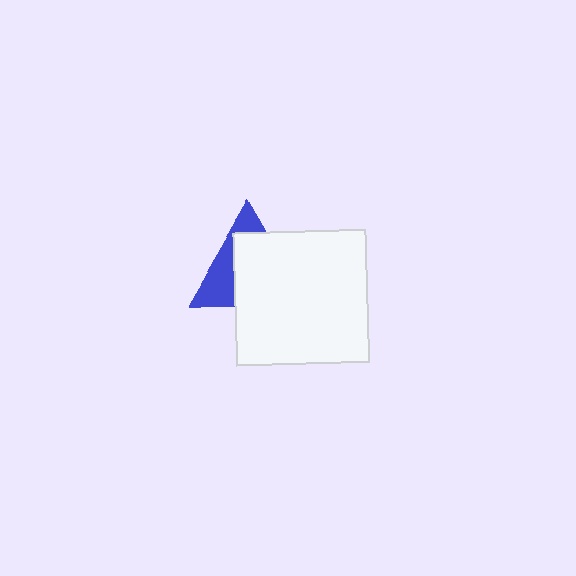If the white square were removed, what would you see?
You would see the complete blue triangle.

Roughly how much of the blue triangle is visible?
A small part of it is visible (roughly 37%).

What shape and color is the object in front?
The object in front is a white square.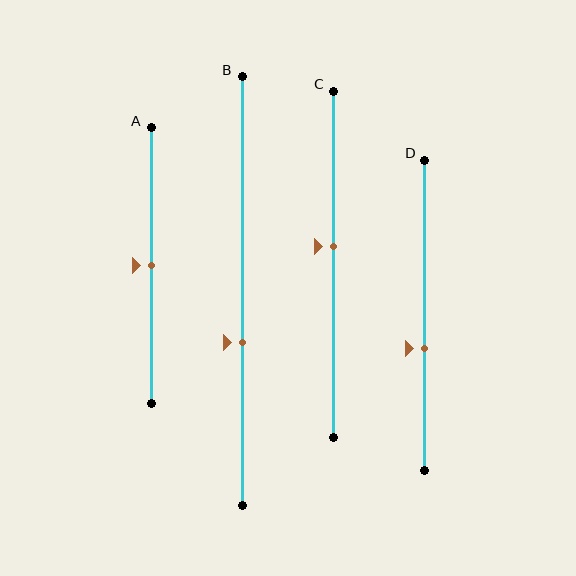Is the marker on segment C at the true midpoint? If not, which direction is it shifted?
No, the marker on segment C is shifted upward by about 5% of the segment length.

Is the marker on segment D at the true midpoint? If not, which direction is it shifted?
No, the marker on segment D is shifted downward by about 11% of the segment length.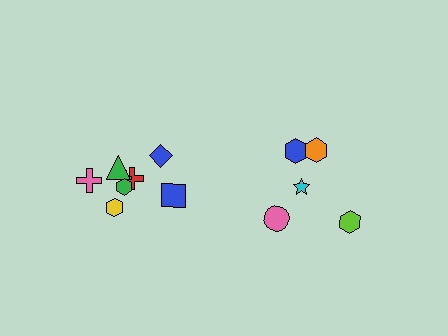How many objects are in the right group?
There are 5 objects.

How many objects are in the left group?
There are 8 objects.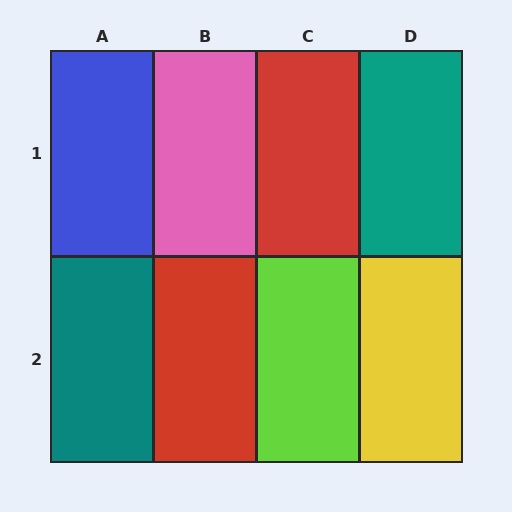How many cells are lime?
1 cell is lime.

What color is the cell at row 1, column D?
Teal.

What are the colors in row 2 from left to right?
Teal, red, lime, yellow.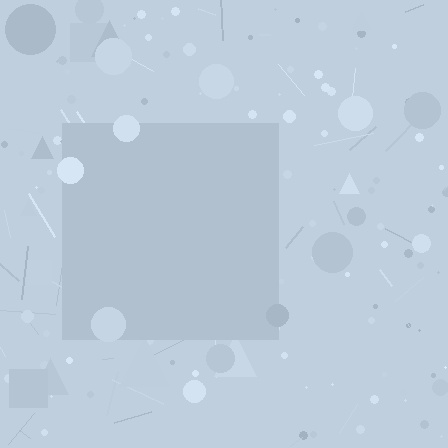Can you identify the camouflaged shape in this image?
The camouflaged shape is a square.